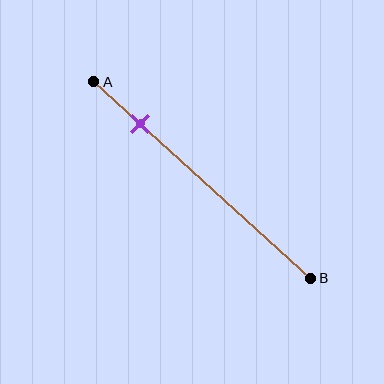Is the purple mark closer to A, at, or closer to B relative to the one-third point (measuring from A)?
The purple mark is closer to point A than the one-third point of segment AB.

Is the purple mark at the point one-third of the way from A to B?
No, the mark is at about 20% from A, not at the 33% one-third point.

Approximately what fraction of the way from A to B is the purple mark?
The purple mark is approximately 20% of the way from A to B.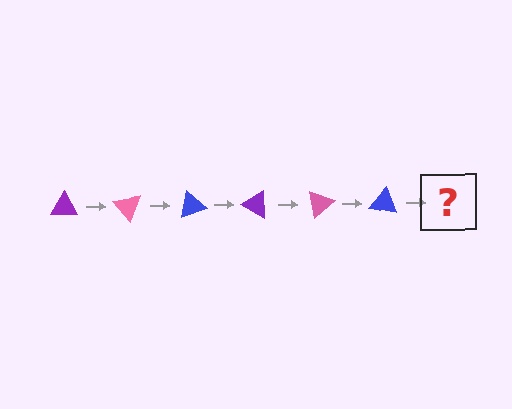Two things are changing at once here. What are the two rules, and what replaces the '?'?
The two rules are that it rotates 50 degrees each step and the color cycles through purple, pink, and blue. The '?' should be a purple triangle, rotated 300 degrees from the start.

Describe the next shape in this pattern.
It should be a purple triangle, rotated 300 degrees from the start.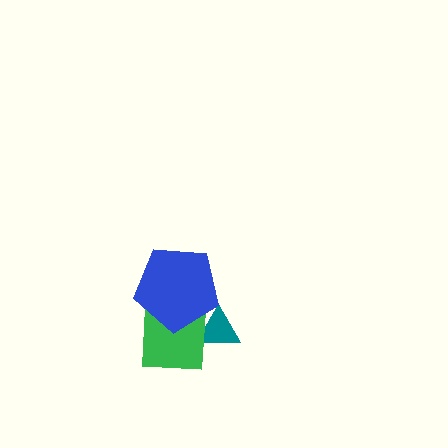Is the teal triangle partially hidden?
Yes, it is partially covered by another shape.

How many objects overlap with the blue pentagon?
2 objects overlap with the blue pentagon.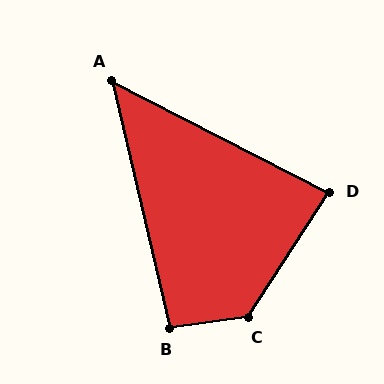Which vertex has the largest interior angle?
C, at approximately 130 degrees.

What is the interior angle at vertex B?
Approximately 96 degrees (obtuse).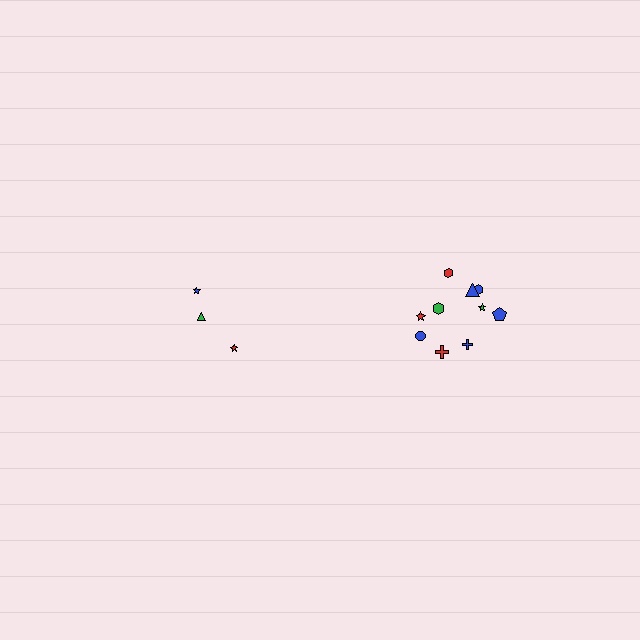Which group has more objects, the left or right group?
The right group.